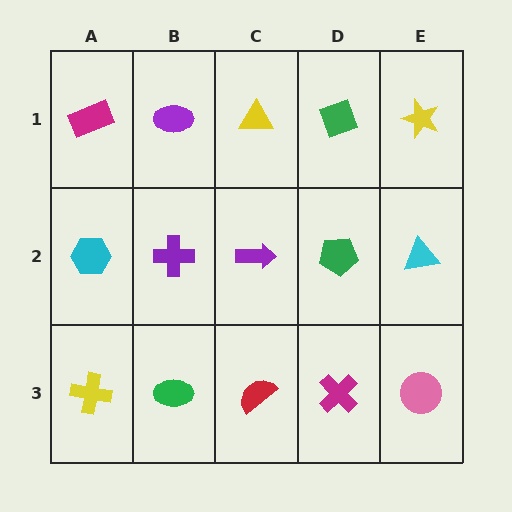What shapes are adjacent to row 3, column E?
A cyan triangle (row 2, column E), a magenta cross (row 3, column D).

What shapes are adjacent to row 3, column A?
A cyan hexagon (row 2, column A), a green ellipse (row 3, column B).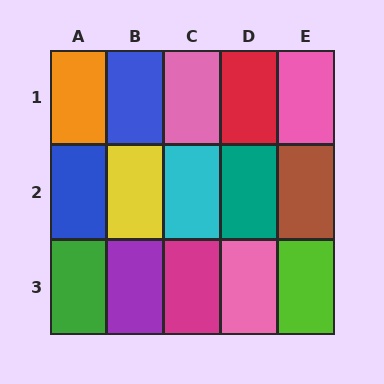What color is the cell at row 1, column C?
Pink.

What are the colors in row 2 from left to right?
Blue, yellow, cyan, teal, brown.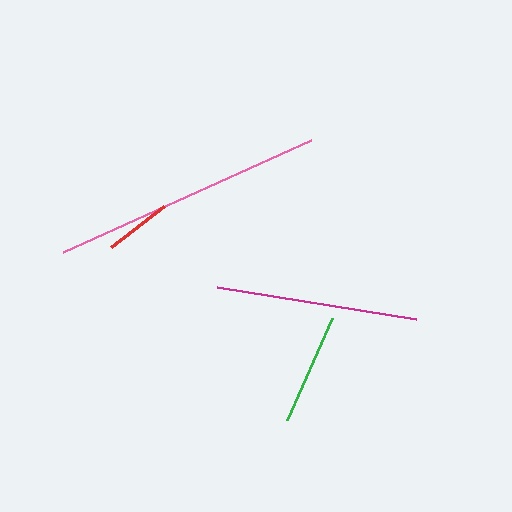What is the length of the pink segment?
The pink segment is approximately 273 pixels long.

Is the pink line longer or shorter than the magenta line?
The pink line is longer than the magenta line.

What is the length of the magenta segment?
The magenta segment is approximately 202 pixels long.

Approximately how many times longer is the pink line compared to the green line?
The pink line is approximately 2.4 times the length of the green line.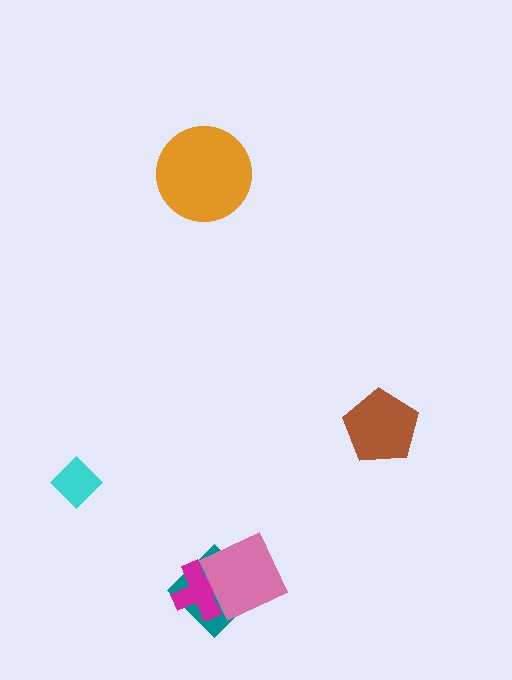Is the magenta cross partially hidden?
Yes, it is partially covered by another shape.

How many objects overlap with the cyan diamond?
0 objects overlap with the cyan diamond.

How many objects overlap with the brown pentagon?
0 objects overlap with the brown pentagon.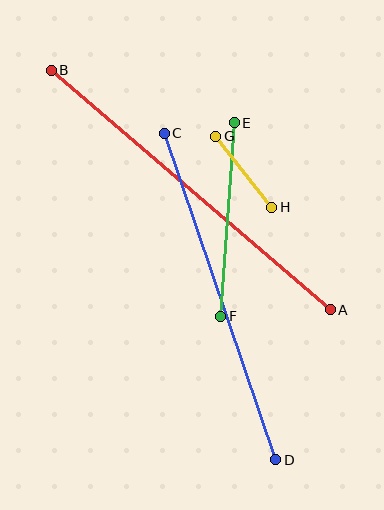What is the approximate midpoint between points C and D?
The midpoint is at approximately (220, 297) pixels.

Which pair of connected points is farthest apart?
Points A and B are farthest apart.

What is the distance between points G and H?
The distance is approximately 90 pixels.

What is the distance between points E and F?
The distance is approximately 194 pixels.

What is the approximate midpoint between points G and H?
The midpoint is at approximately (244, 172) pixels.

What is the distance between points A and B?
The distance is approximately 368 pixels.